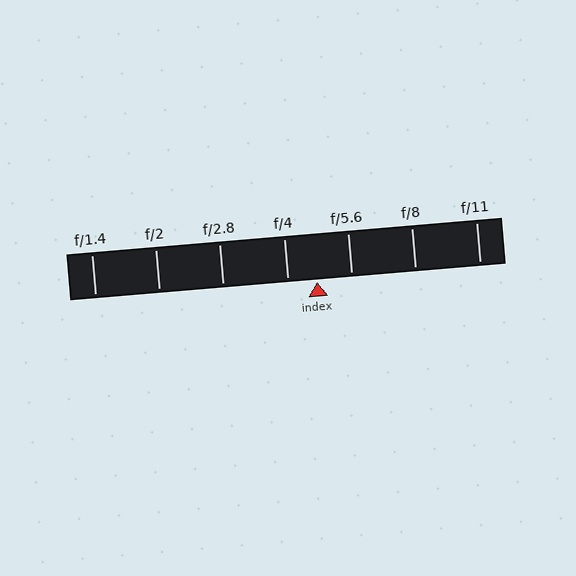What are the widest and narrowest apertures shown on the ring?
The widest aperture shown is f/1.4 and the narrowest is f/11.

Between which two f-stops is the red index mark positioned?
The index mark is between f/4 and f/5.6.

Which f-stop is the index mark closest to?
The index mark is closest to f/4.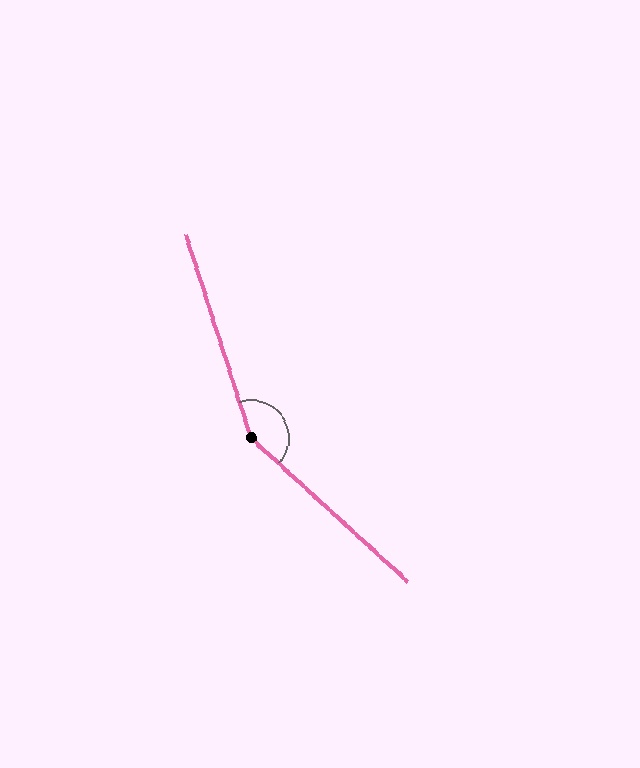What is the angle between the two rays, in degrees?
Approximately 150 degrees.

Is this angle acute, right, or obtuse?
It is obtuse.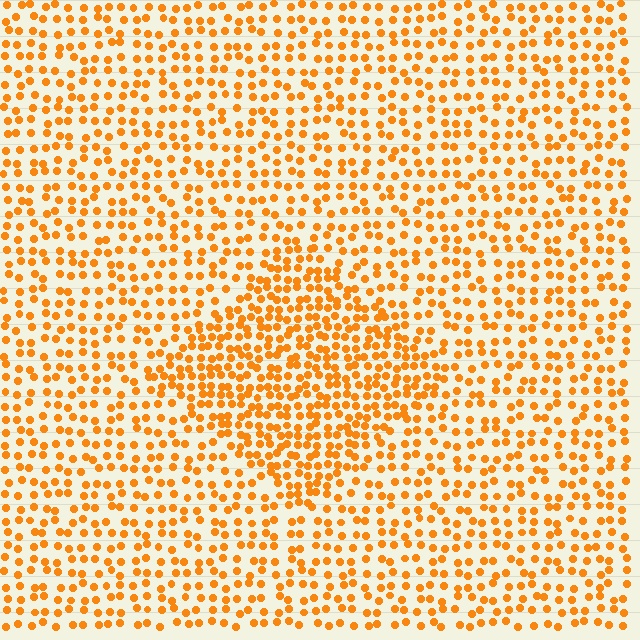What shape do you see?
I see a diamond.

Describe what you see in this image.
The image contains small orange elements arranged at two different densities. A diamond-shaped region is visible where the elements are more densely packed than the surrounding area.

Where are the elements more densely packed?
The elements are more densely packed inside the diamond boundary.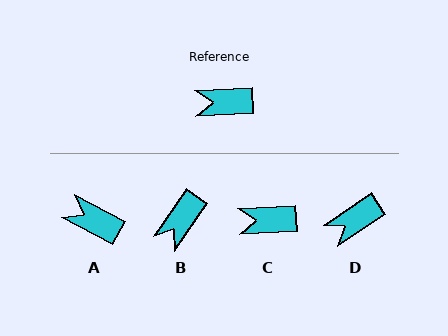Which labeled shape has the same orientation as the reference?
C.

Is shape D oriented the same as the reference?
No, it is off by about 31 degrees.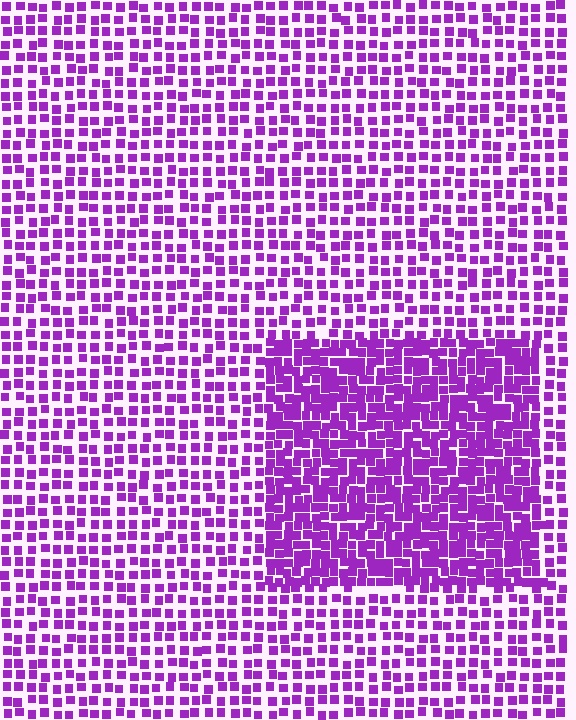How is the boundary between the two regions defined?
The boundary is defined by a change in element density (approximately 1.9x ratio). All elements are the same color, size, and shape.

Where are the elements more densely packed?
The elements are more densely packed inside the rectangle boundary.